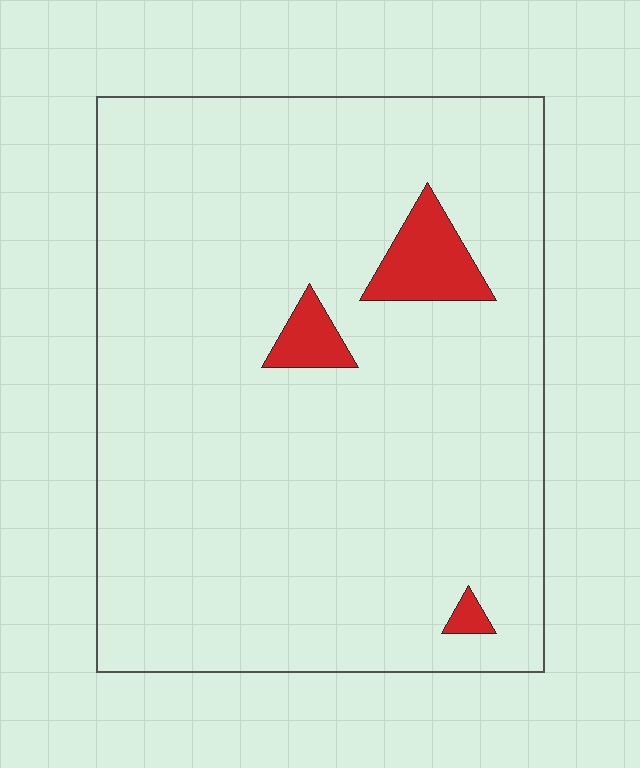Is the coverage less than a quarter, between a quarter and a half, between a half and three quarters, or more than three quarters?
Less than a quarter.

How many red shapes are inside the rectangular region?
3.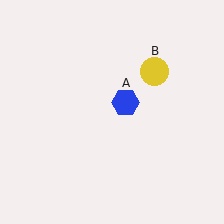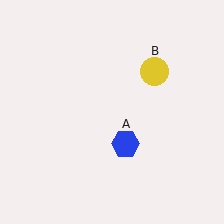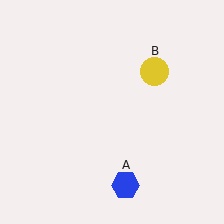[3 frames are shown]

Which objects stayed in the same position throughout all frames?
Yellow circle (object B) remained stationary.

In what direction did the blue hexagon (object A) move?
The blue hexagon (object A) moved down.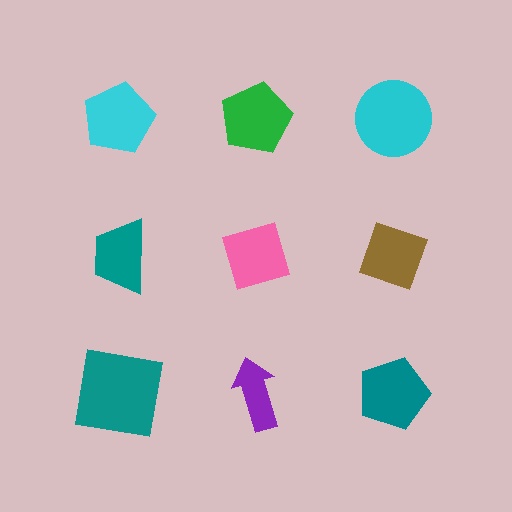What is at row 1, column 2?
A green pentagon.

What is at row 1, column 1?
A cyan pentagon.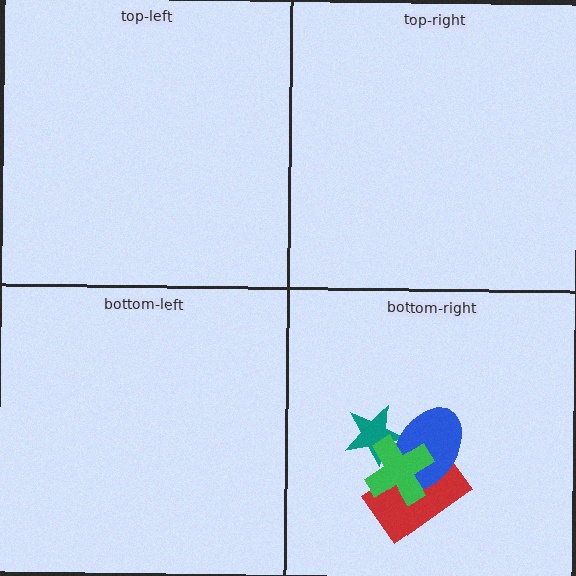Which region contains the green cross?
The bottom-right region.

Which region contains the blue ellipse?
The bottom-right region.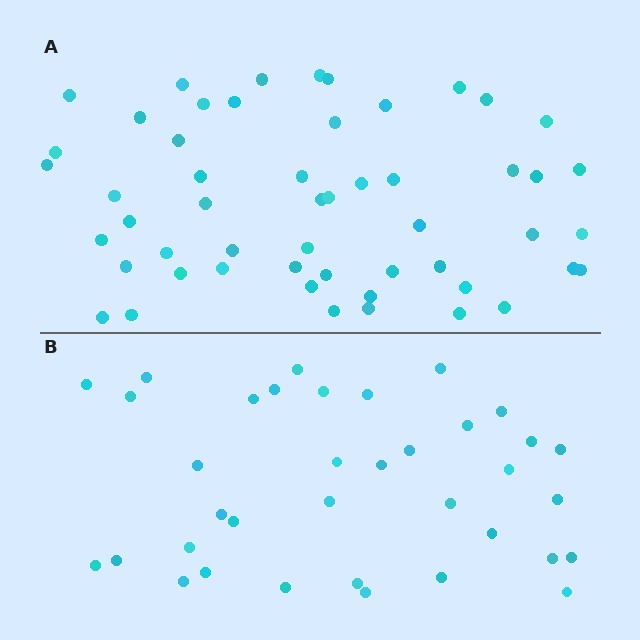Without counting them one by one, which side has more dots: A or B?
Region A (the top region) has more dots.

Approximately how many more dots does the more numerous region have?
Region A has approximately 15 more dots than region B.